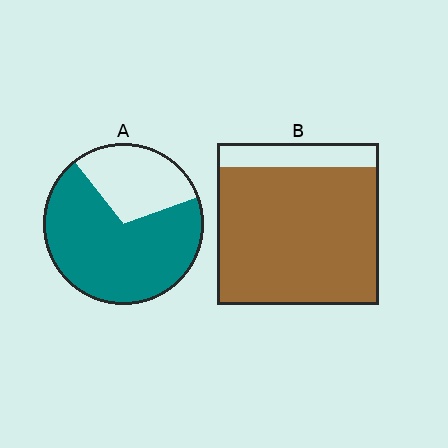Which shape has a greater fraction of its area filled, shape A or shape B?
Shape B.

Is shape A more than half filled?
Yes.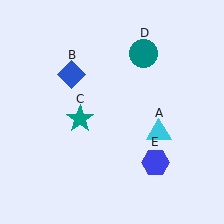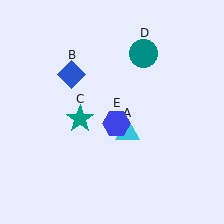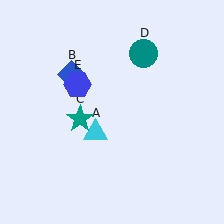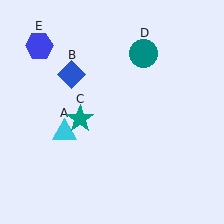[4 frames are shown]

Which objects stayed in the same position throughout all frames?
Blue diamond (object B) and teal star (object C) and teal circle (object D) remained stationary.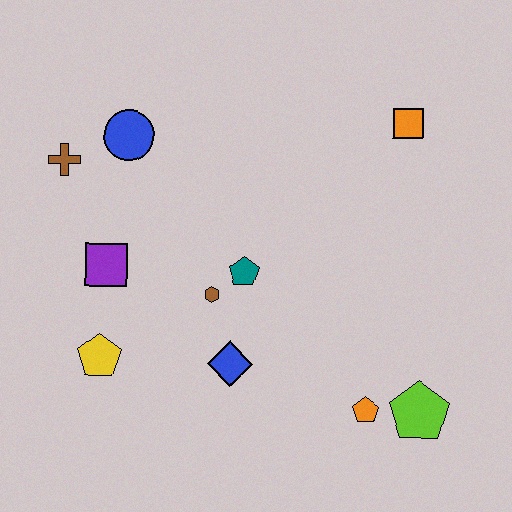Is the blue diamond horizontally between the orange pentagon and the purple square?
Yes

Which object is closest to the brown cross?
The blue circle is closest to the brown cross.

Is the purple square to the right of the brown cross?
Yes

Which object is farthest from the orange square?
The yellow pentagon is farthest from the orange square.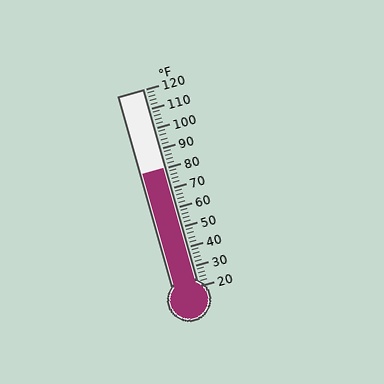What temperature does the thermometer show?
The thermometer shows approximately 80°F.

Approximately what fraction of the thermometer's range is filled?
The thermometer is filled to approximately 60% of its range.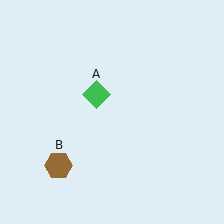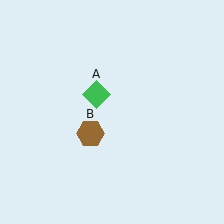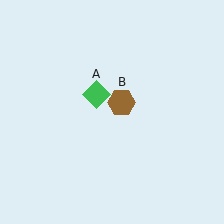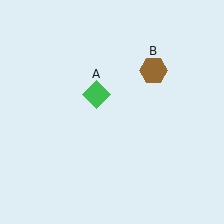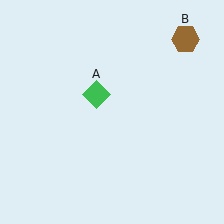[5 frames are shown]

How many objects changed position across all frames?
1 object changed position: brown hexagon (object B).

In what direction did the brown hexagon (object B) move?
The brown hexagon (object B) moved up and to the right.